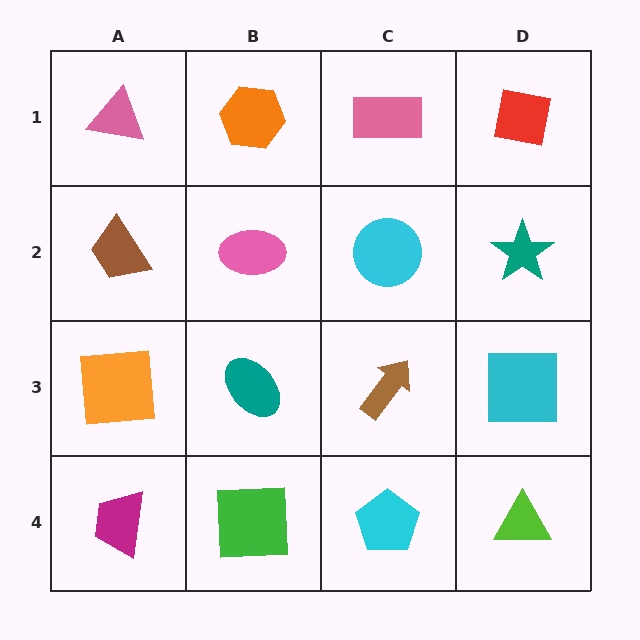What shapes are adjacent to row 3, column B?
A pink ellipse (row 2, column B), a green square (row 4, column B), an orange square (row 3, column A), a brown arrow (row 3, column C).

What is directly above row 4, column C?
A brown arrow.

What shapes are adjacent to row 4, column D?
A cyan square (row 3, column D), a cyan pentagon (row 4, column C).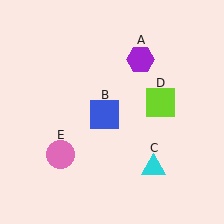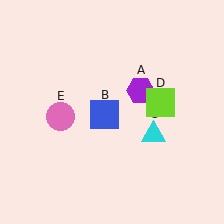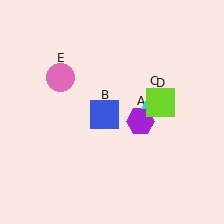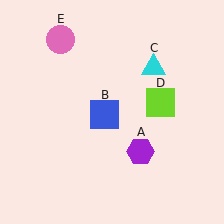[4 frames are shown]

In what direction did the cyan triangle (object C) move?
The cyan triangle (object C) moved up.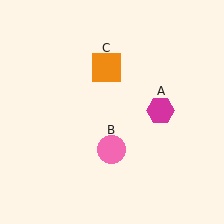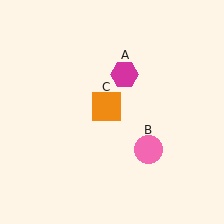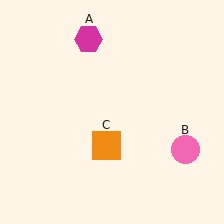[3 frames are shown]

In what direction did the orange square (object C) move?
The orange square (object C) moved down.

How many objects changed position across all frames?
3 objects changed position: magenta hexagon (object A), pink circle (object B), orange square (object C).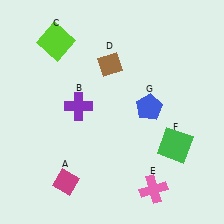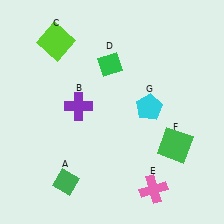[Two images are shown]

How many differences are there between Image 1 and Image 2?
There are 3 differences between the two images.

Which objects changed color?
A changed from magenta to green. D changed from brown to green. G changed from blue to cyan.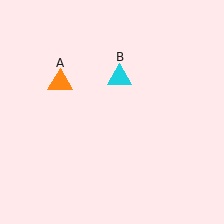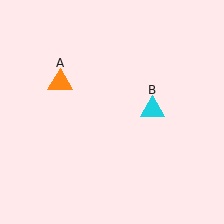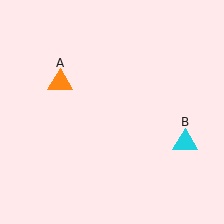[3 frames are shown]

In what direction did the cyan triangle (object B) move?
The cyan triangle (object B) moved down and to the right.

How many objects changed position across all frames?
1 object changed position: cyan triangle (object B).